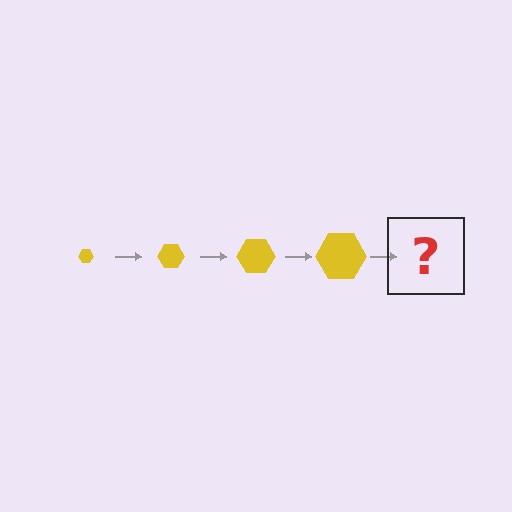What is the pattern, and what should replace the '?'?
The pattern is that the hexagon gets progressively larger each step. The '?' should be a yellow hexagon, larger than the previous one.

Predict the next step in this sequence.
The next step is a yellow hexagon, larger than the previous one.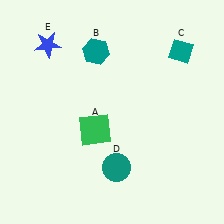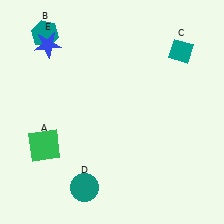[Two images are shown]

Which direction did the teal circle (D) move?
The teal circle (D) moved left.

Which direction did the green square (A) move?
The green square (A) moved left.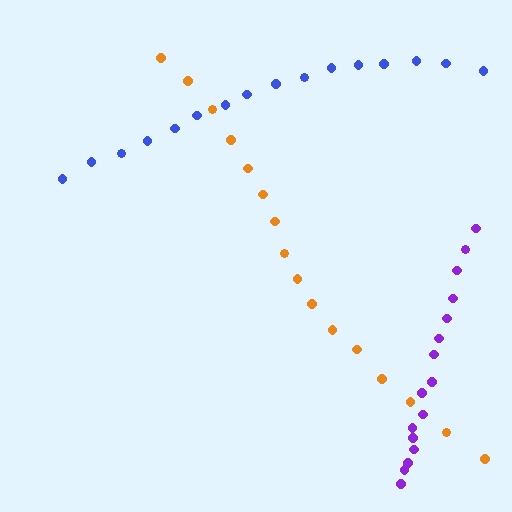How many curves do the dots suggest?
There are 3 distinct paths.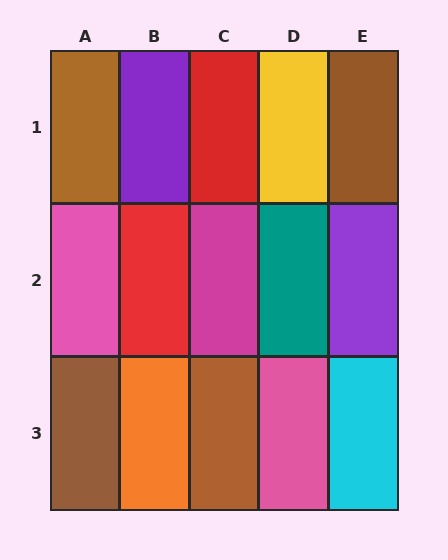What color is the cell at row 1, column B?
Purple.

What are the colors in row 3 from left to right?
Brown, orange, brown, pink, cyan.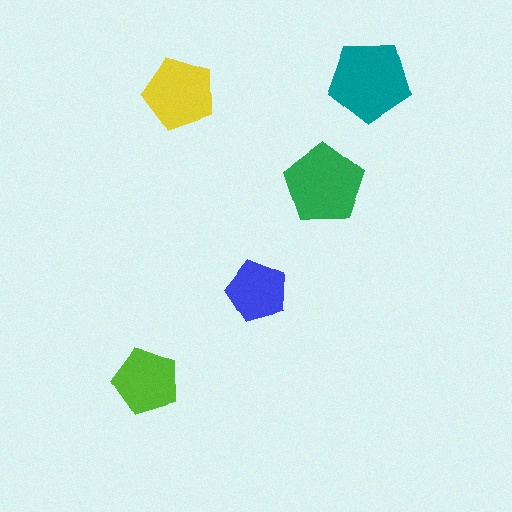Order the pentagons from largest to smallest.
the teal one, the green one, the yellow one, the lime one, the blue one.